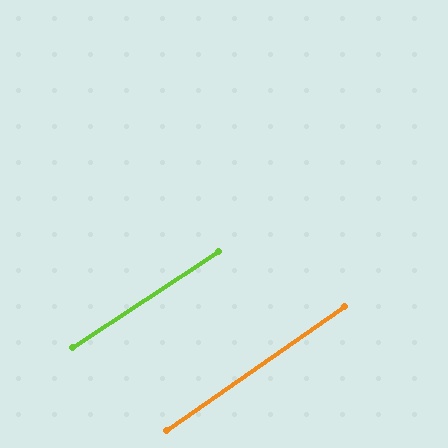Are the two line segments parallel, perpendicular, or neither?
Parallel — their directions differ by only 1.3°.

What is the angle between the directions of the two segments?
Approximately 1 degree.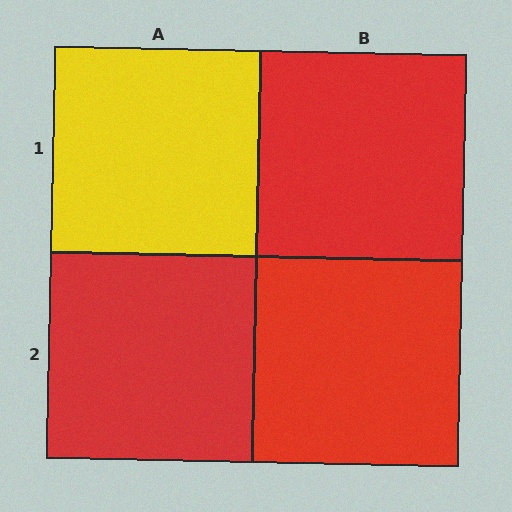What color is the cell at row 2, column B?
Red.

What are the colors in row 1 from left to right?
Yellow, red.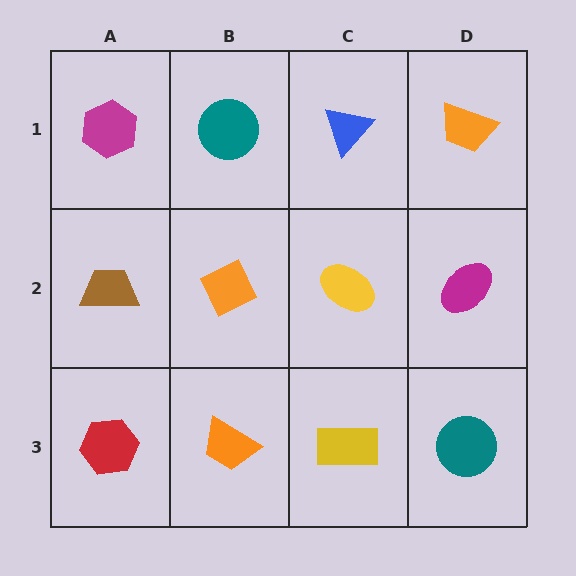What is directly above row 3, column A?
A brown trapezoid.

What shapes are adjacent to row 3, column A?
A brown trapezoid (row 2, column A), an orange trapezoid (row 3, column B).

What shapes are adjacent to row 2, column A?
A magenta hexagon (row 1, column A), a red hexagon (row 3, column A), an orange diamond (row 2, column B).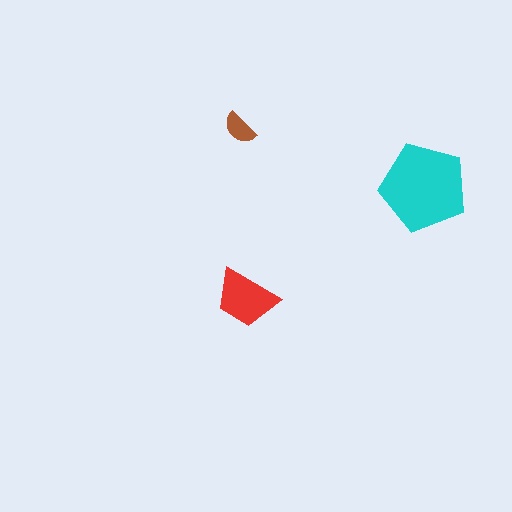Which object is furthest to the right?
The cyan pentagon is rightmost.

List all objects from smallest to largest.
The brown semicircle, the red trapezoid, the cyan pentagon.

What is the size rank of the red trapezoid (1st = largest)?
2nd.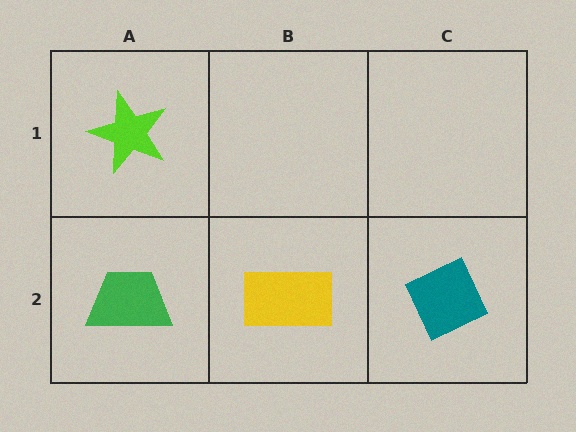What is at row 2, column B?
A yellow rectangle.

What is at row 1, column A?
A lime star.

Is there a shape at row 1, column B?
No, that cell is empty.